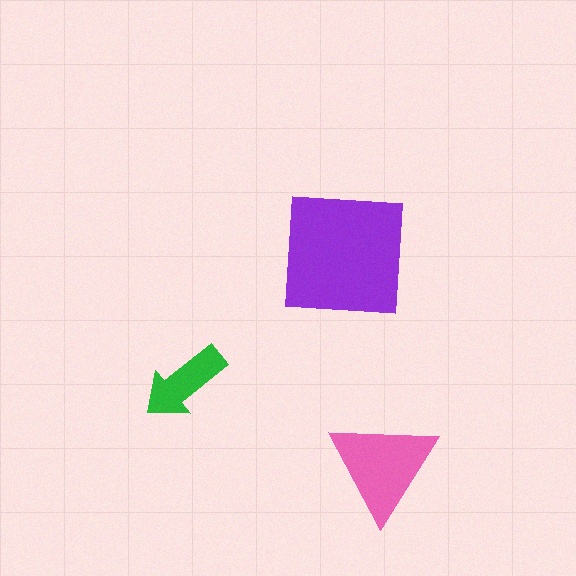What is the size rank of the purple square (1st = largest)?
1st.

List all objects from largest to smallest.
The purple square, the pink triangle, the green arrow.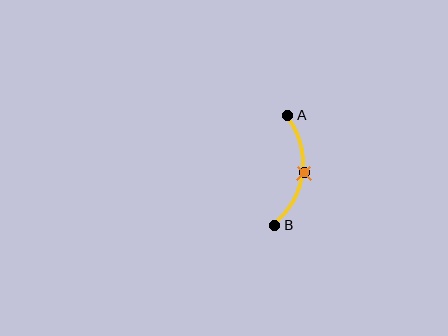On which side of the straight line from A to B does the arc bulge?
The arc bulges to the right of the straight line connecting A and B.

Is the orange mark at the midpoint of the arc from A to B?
Yes. The orange mark lies on the arc at equal arc-length from both A and B — it is the arc midpoint.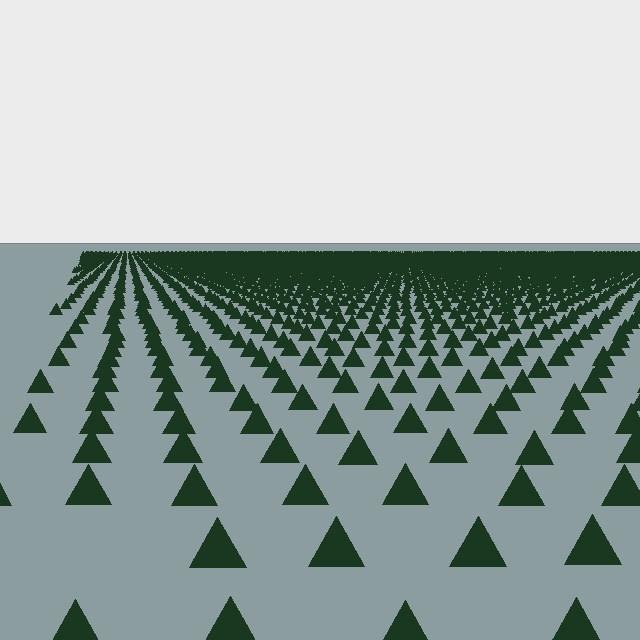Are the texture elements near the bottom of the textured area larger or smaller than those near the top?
Larger. Near the bottom, elements are closer to the viewer and appear at a bigger on-screen size.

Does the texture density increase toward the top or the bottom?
Density increases toward the top.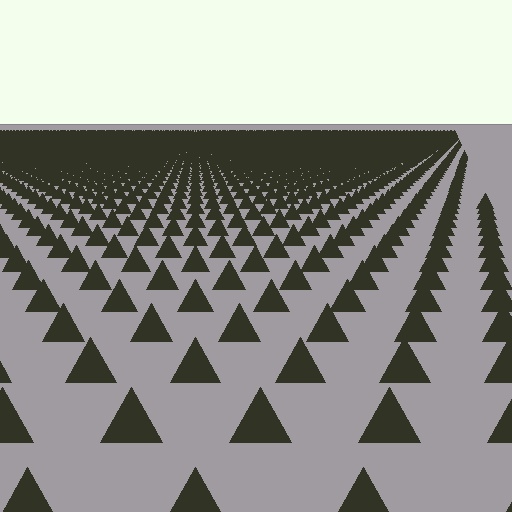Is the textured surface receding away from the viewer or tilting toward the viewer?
The surface is receding away from the viewer. Texture elements get smaller and denser toward the top.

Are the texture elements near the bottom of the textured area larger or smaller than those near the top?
Larger. Near the bottom, elements are closer to the viewer and appear at a bigger on-screen size.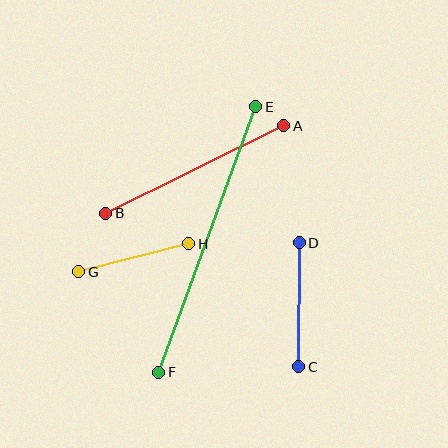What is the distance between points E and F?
The distance is approximately 283 pixels.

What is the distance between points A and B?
The distance is approximately 198 pixels.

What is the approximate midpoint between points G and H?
The midpoint is at approximately (134, 258) pixels.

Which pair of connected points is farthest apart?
Points E and F are farthest apart.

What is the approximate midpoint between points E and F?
The midpoint is at approximately (207, 239) pixels.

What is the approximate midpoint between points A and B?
The midpoint is at approximately (195, 170) pixels.